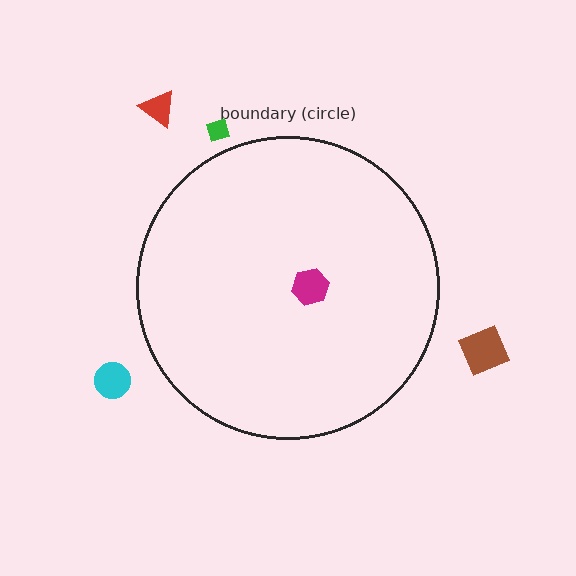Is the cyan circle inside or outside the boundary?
Outside.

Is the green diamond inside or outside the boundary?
Outside.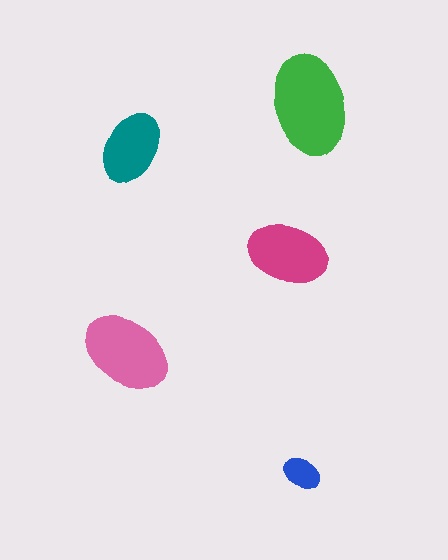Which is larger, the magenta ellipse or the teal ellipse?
The magenta one.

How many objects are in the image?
There are 5 objects in the image.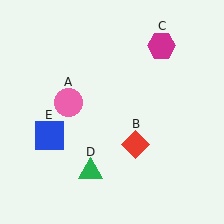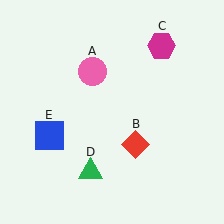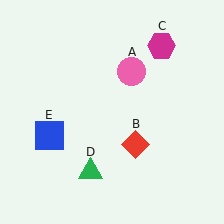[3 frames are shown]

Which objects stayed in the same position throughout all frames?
Red diamond (object B) and magenta hexagon (object C) and green triangle (object D) and blue square (object E) remained stationary.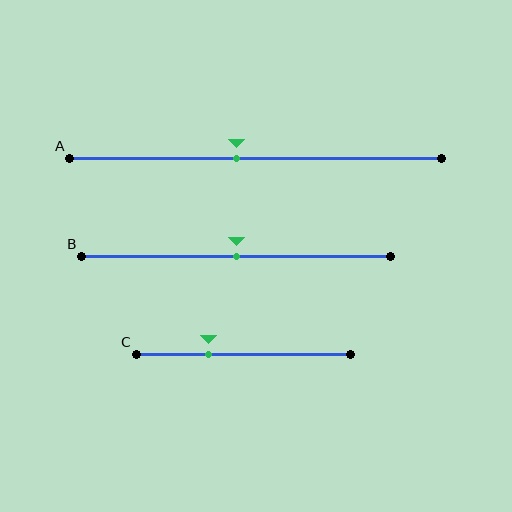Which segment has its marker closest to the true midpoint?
Segment B has its marker closest to the true midpoint.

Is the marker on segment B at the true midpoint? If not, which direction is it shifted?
Yes, the marker on segment B is at the true midpoint.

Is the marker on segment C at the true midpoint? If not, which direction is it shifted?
No, the marker on segment C is shifted to the left by about 16% of the segment length.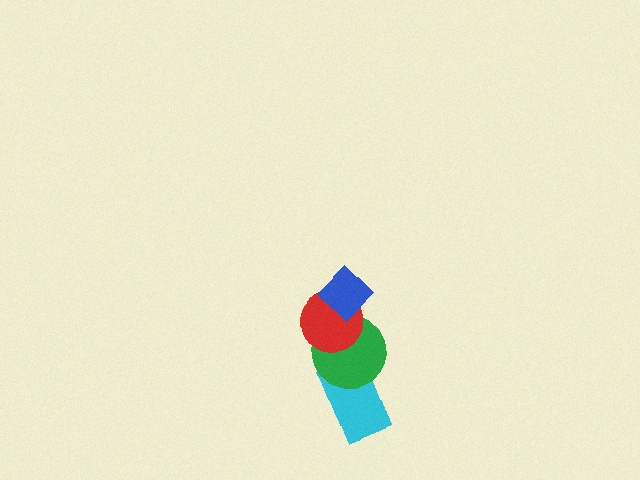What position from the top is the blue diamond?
The blue diamond is 1st from the top.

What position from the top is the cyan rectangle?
The cyan rectangle is 4th from the top.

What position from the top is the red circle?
The red circle is 2nd from the top.